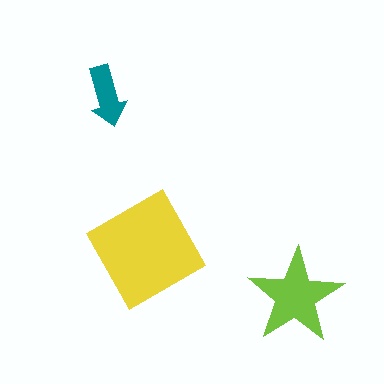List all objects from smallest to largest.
The teal arrow, the lime star, the yellow diamond.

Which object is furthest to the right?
The lime star is rightmost.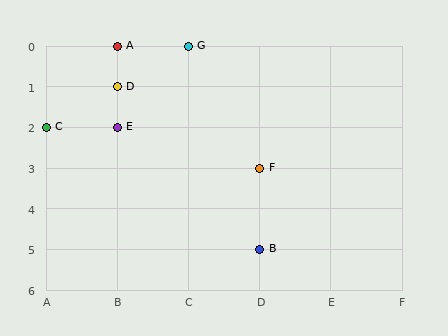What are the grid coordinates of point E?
Point E is at grid coordinates (B, 2).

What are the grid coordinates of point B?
Point B is at grid coordinates (D, 5).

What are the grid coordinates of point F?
Point F is at grid coordinates (D, 3).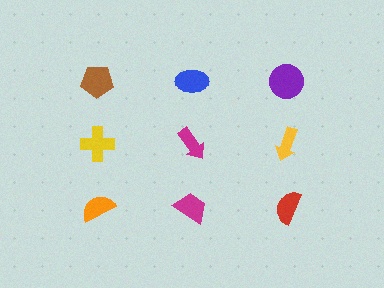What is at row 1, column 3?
A purple circle.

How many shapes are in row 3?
3 shapes.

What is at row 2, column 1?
A yellow cross.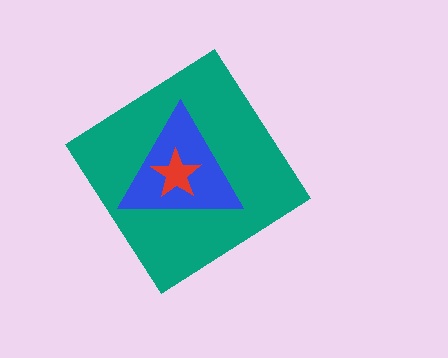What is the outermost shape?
The teal diamond.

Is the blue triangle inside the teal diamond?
Yes.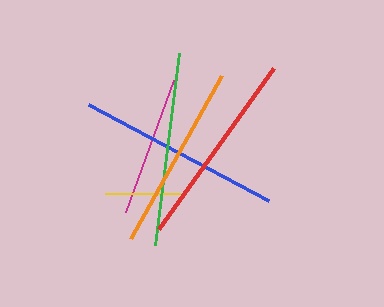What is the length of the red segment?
The red segment is approximately 198 pixels long.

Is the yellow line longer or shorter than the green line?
The green line is longer than the yellow line.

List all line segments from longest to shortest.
From longest to shortest: blue, red, green, orange, magenta, yellow.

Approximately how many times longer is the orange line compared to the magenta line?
The orange line is approximately 1.3 times the length of the magenta line.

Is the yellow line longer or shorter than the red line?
The red line is longer than the yellow line.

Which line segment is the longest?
The blue line is the longest at approximately 204 pixels.